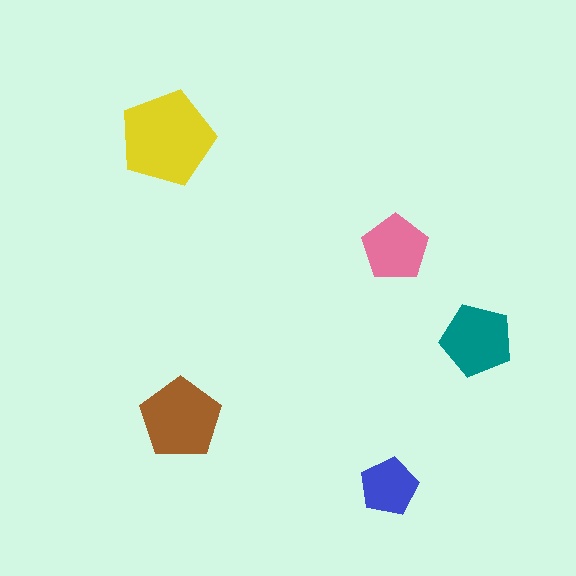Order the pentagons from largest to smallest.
the yellow one, the brown one, the teal one, the pink one, the blue one.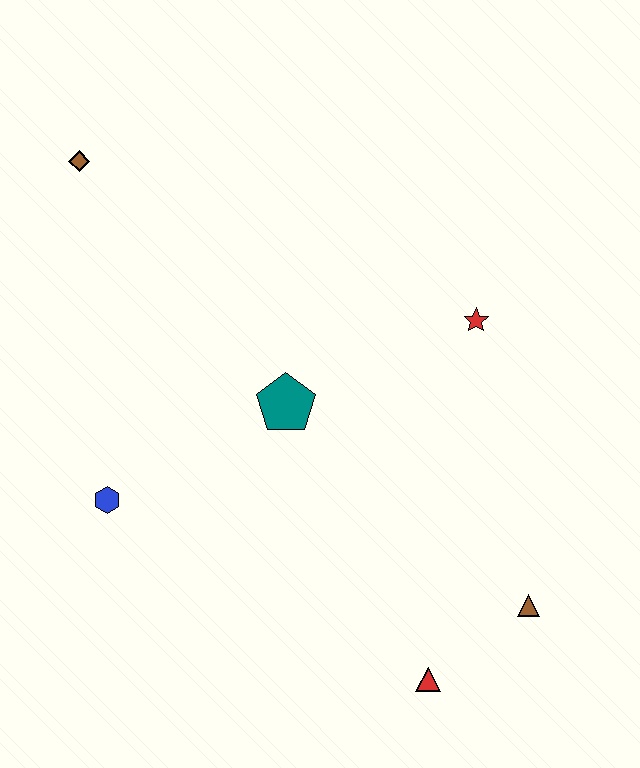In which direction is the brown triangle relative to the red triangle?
The brown triangle is to the right of the red triangle.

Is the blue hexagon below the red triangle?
No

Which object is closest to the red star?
The teal pentagon is closest to the red star.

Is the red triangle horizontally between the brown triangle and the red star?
No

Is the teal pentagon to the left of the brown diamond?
No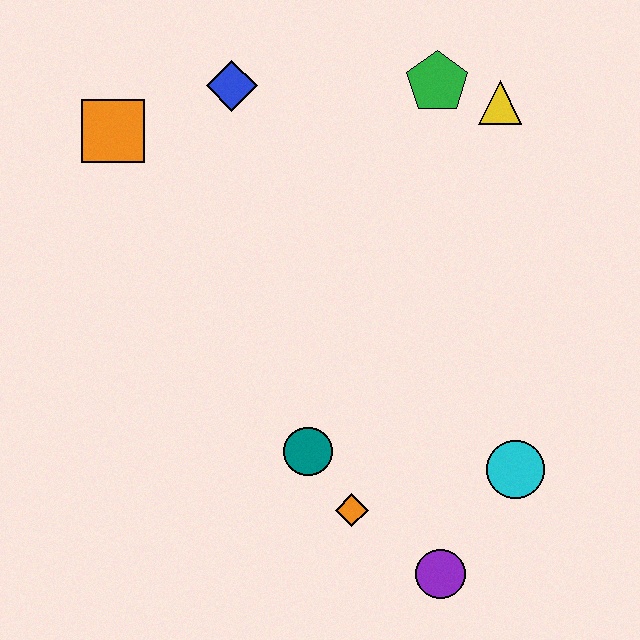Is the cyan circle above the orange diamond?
Yes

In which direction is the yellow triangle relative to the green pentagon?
The yellow triangle is to the right of the green pentagon.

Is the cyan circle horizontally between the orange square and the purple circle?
No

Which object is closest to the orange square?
The blue diamond is closest to the orange square.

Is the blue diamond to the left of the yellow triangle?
Yes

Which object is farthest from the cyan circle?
The orange square is farthest from the cyan circle.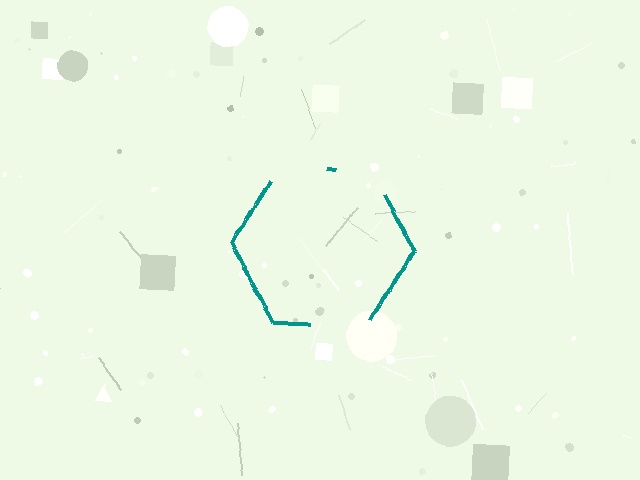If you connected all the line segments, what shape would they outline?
They would outline a hexagon.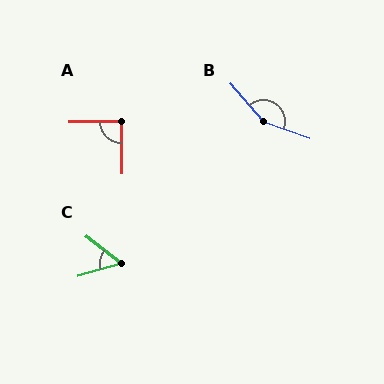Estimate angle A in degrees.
Approximately 90 degrees.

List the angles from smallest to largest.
C (54°), A (90°), B (149°).